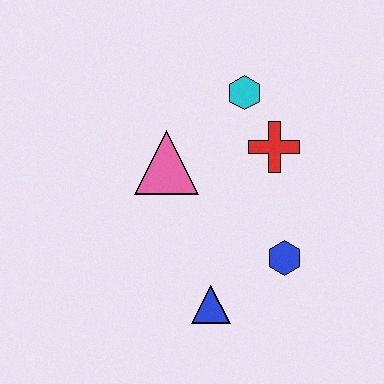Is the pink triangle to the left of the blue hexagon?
Yes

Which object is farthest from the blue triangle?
The cyan hexagon is farthest from the blue triangle.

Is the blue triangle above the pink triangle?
No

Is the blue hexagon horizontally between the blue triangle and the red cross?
No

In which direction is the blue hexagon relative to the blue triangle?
The blue hexagon is to the right of the blue triangle.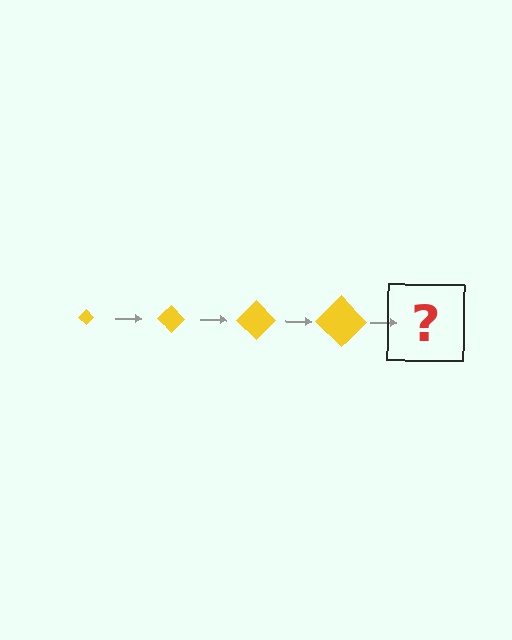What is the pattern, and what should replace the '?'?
The pattern is that the diamond gets progressively larger each step. The '?' should be a yellow diamond, larger than the previous one.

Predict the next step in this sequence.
The next step is a yellow diamond, larger than the previous one.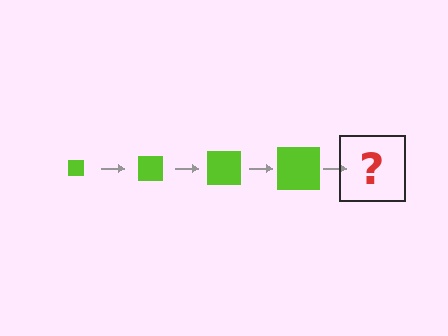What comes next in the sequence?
The next element should be a lime square, larger than the previous one.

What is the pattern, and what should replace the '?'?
The pattern is that the square gets progressively larger each step. The '?' should be a lime square, larger than the previous one.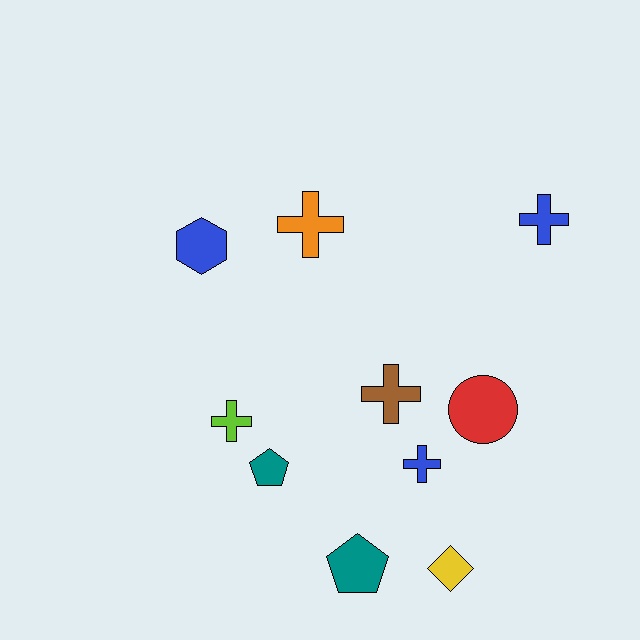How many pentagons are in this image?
There are 2 pentagons.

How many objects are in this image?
There are 10 objects.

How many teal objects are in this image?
There are 2 teal objects.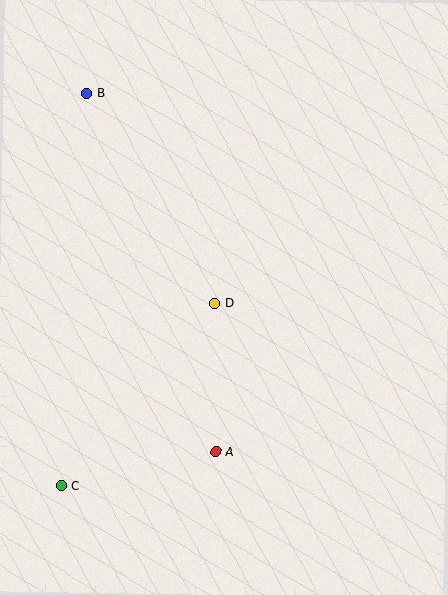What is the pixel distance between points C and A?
The distance between C and A is 158 pixels.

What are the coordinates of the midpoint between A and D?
The midpoint between A and D is at (215, 377).